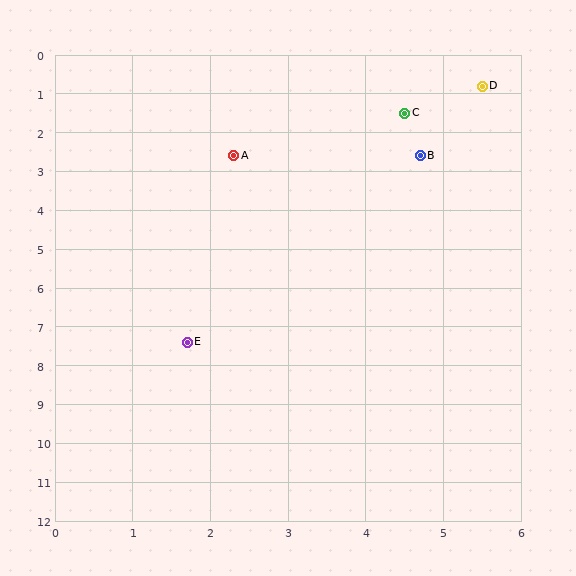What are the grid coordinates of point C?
Point C is at approximately (4.5, 1.5).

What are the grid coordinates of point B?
Point B is at approximately (4.7, 2.6).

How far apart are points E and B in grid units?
Points E and B are about 5.7 grid units apart.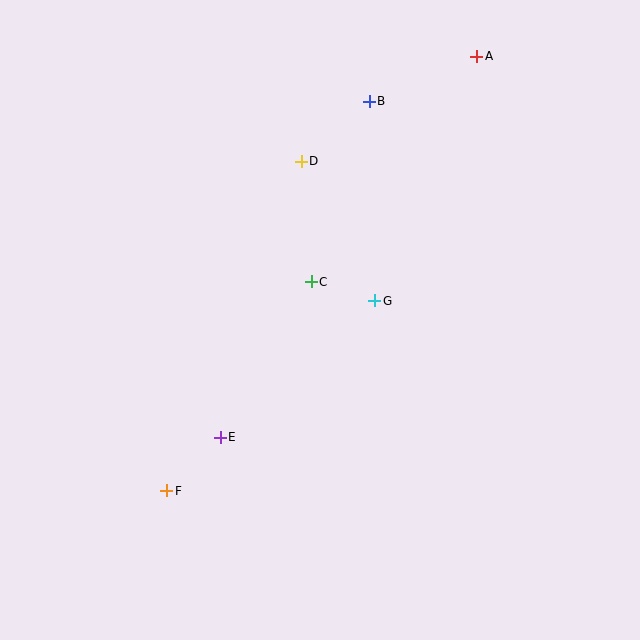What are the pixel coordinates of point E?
Point E is at (220, 437).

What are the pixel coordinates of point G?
Point G is at (375, 301).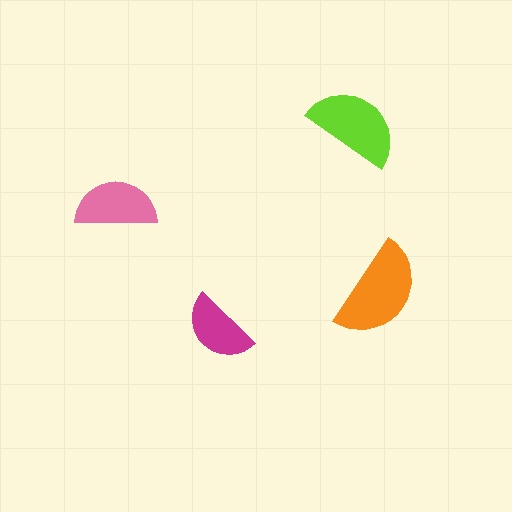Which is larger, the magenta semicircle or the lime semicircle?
The lime one.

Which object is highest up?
The lime semicircle is topmost.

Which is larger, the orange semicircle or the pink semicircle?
The orange one.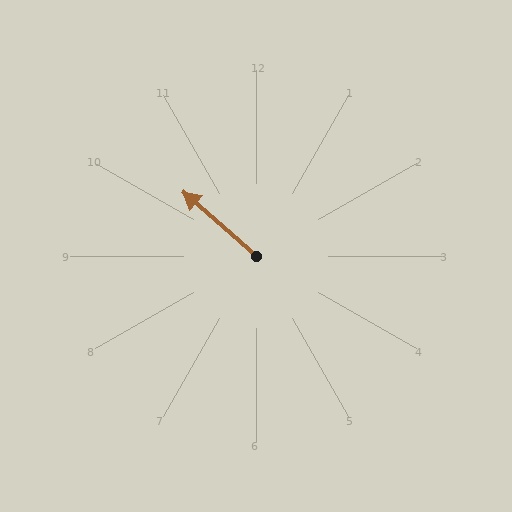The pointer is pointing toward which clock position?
Roughly 10 o'clock.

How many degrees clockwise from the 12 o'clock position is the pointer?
Approximately 311 degrees.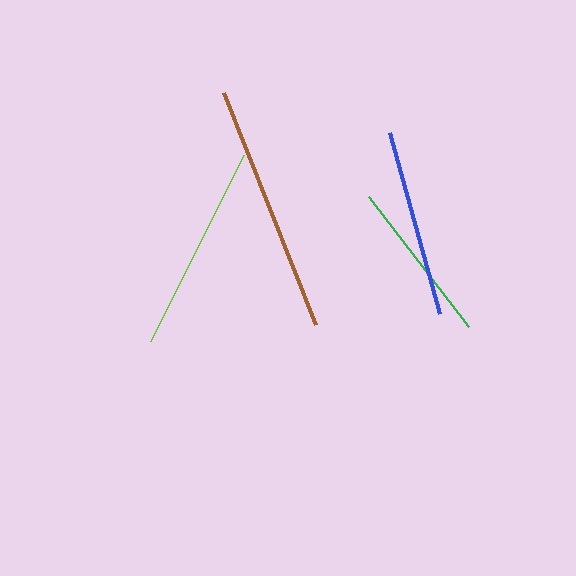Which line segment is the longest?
The brown line is the longest at approximately 249 pixels.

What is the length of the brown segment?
The brown segment is approximately 249 pixels long.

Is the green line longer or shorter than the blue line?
The blue line is longer than the green line.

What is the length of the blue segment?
The blue segment is approximately 188 pixels long.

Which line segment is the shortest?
The green line is the shortest at approximately 164 pixels.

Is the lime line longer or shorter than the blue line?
The lime line is longer than the blue line.